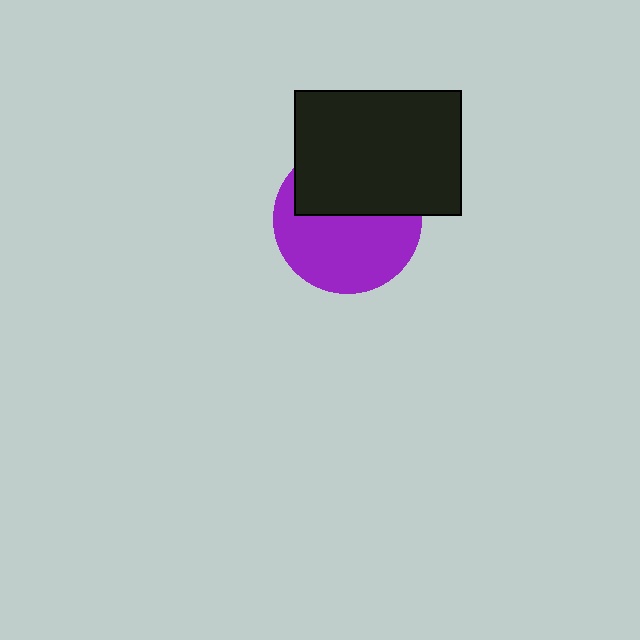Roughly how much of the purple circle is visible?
About half of it is visible (roughly 57%).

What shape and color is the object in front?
The object in front is a black rectangle.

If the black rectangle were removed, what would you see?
You would see the complete purple circle.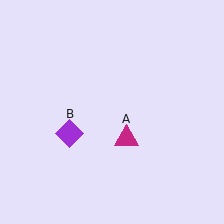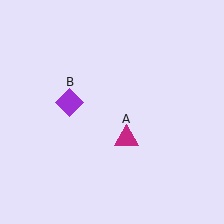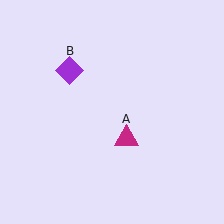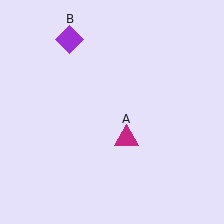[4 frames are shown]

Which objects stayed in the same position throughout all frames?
Magenta triangle (object A) remained stationary.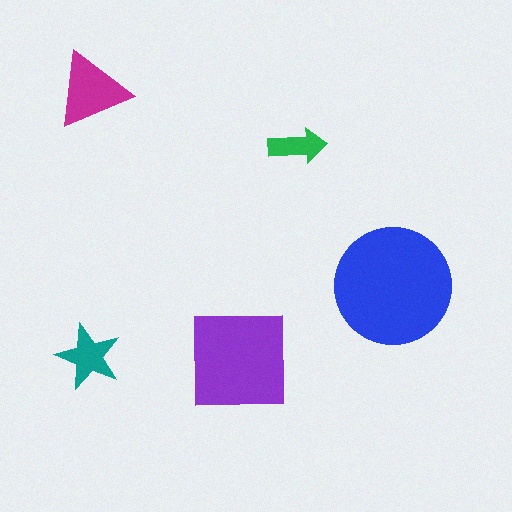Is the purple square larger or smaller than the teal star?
Larger.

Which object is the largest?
The blue circle.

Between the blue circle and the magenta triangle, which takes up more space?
The blue circle.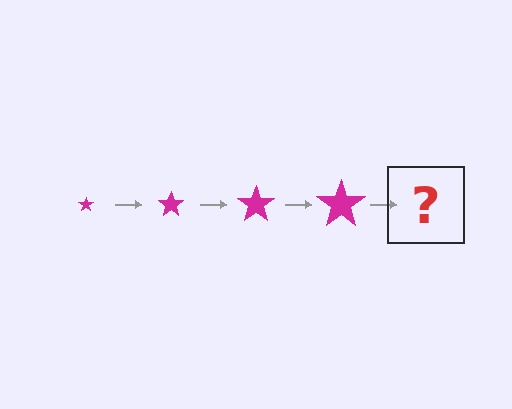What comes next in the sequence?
The next element should be a magenta star, larger than the previous one.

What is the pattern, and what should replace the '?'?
The pattern is that the star gets progressively larger each step. The '?' should be a magenta star, larger than the previous one.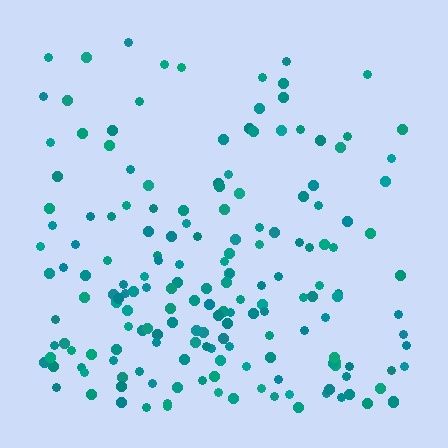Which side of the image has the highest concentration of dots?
The bottom.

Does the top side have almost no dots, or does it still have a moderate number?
Still a moderate number, just noticeably fewer than the bottom.